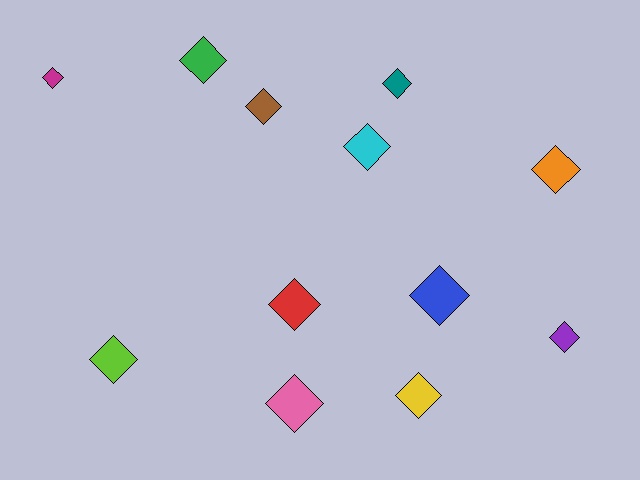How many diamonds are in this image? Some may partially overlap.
There are 12 diamonds.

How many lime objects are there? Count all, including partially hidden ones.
There is 1 lime object.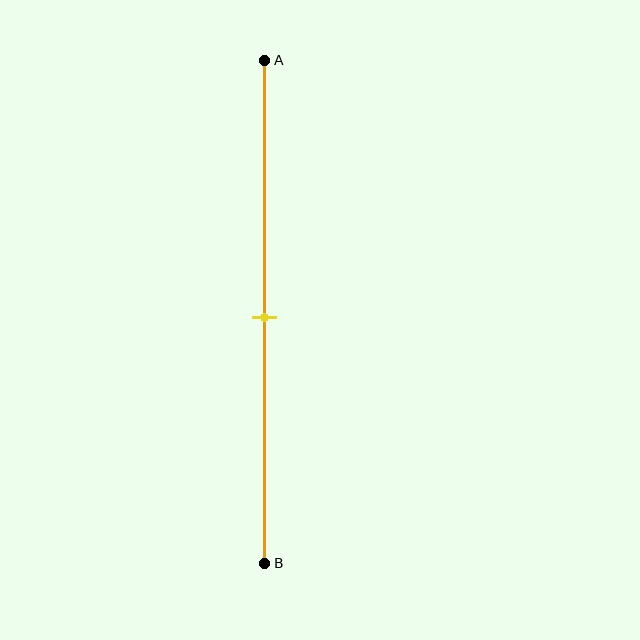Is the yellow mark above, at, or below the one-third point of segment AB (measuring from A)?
The yellow mark is below the one-third point of segment AB.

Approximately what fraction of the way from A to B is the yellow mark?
The yellow mark is approximately 50% of the way from A to B.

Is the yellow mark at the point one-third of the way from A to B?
No, the mark is at about 50% from A, not at the 33% one-third point.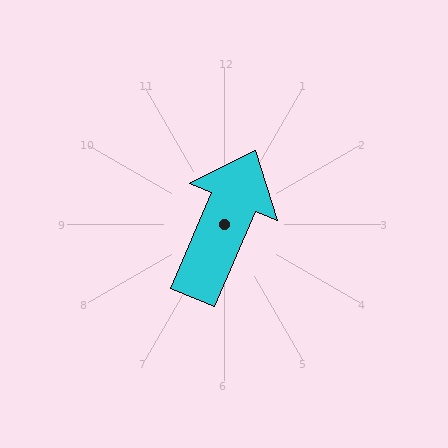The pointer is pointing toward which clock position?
Roughly 1 o'clock.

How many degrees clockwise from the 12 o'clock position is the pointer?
Approximately 23 degrees.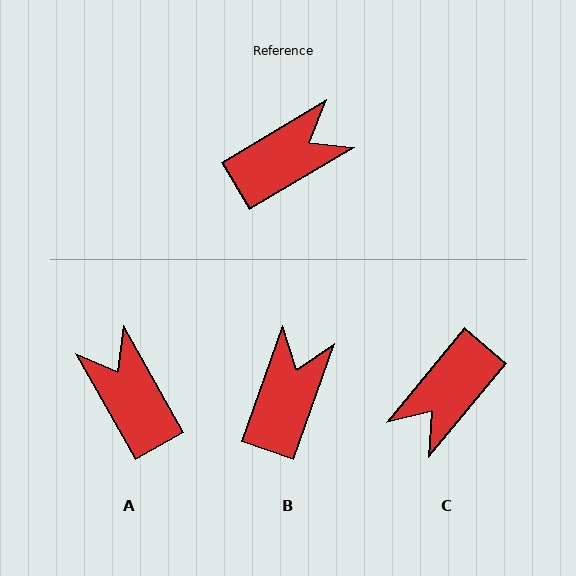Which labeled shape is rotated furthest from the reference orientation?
C, about 160 degrees away.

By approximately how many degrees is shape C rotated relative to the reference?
Approximately 160 degrees clockwise.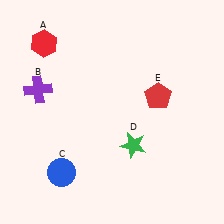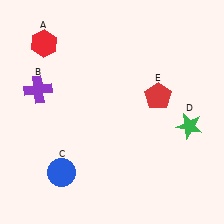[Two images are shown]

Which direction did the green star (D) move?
The green star (D) moved right.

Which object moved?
The green star (D) moved right.